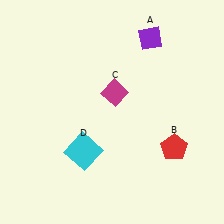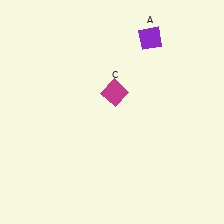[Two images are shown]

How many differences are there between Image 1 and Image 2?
There are 2 differences between the two images.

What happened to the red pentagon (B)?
The red pentagon (B) was removed in Image 2. It was in the bottom-right area of Image 1.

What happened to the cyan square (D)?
The cyan square (D) was removed in Image 2. It was in the bottom-left area of Image 1.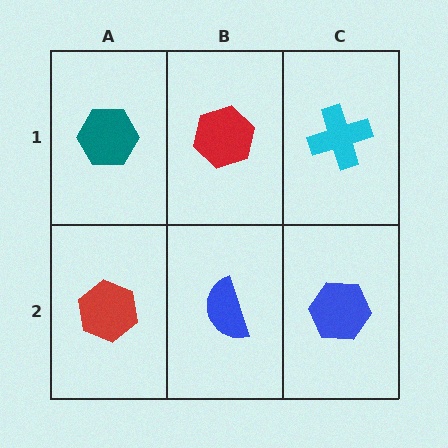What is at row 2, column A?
A red hexagon.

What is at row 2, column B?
A blue semicircle.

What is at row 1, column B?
A red hexagon.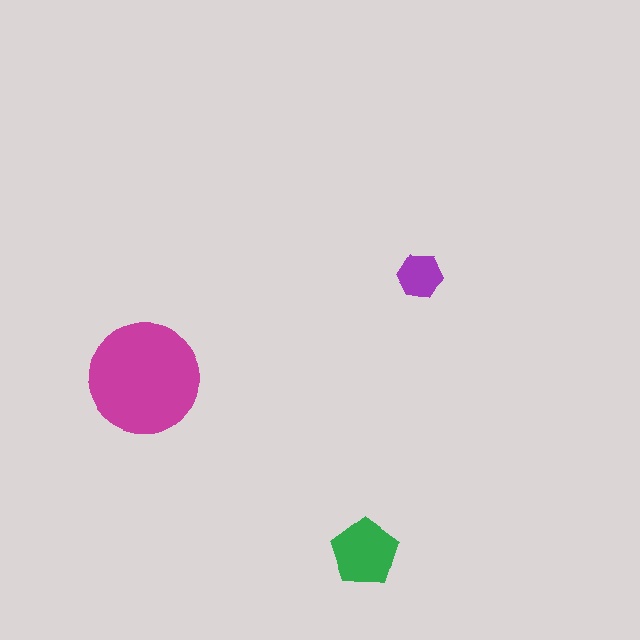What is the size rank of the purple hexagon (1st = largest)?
3rd.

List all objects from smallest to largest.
The purple hexagon, the green pentagon, the magenta circle.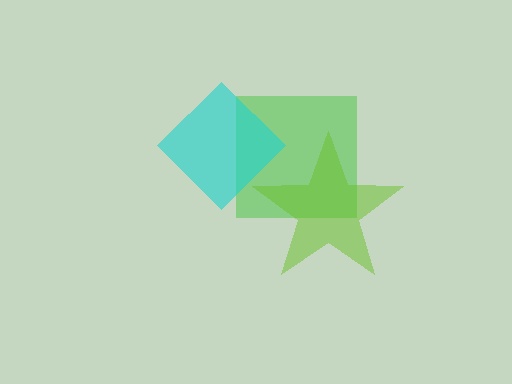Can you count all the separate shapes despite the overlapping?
Yes, there are 3 separate shapes.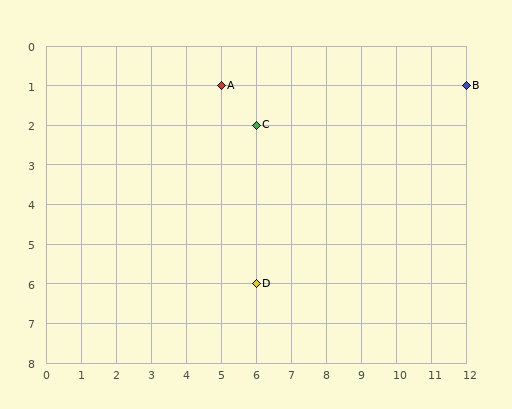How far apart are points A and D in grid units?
Points A and D are 1 column and 5 rows apart (about 5.1 grid units diagonally).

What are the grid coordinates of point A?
Point A is at grid coordinates (5, 1).